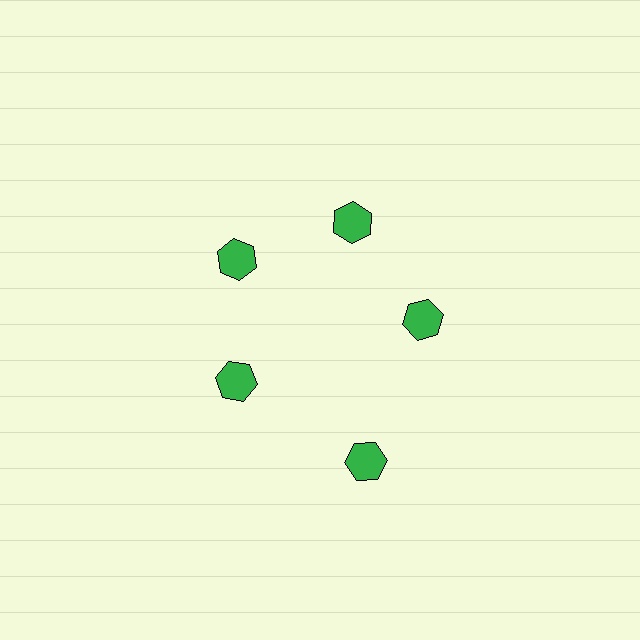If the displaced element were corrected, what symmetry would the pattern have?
It would have 5-fold rotational symmetry — the pattern would map onto itself every 72 degrees.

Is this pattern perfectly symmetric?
No. The 5 green hexagons are arranged in a ring, but one element near the 5 o'clock position is pushed outward from the center, breaking the 5-fold rotational symmetry.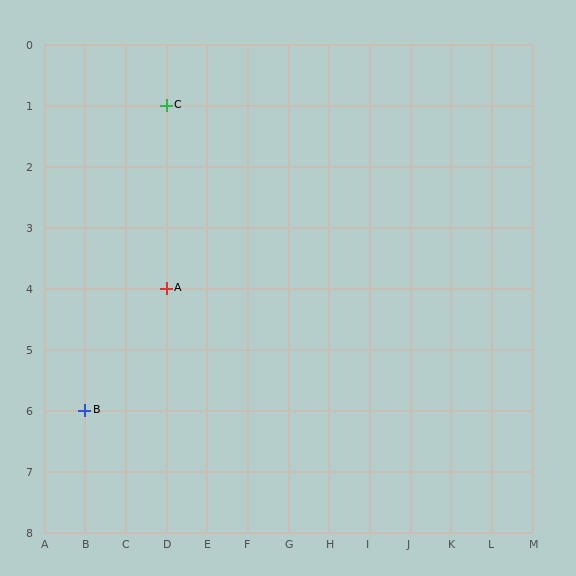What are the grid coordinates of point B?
Point B is at grid coordinates (B, 6).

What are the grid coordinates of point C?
Point C is at grid coordinates (D, 1).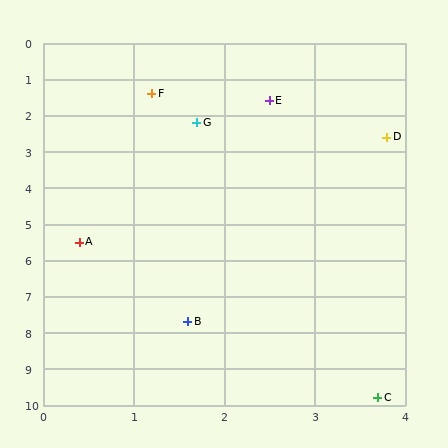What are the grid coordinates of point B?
Point B is at approximately (1.6, 7.7).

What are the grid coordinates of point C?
Point C is at approximately (3.7, 9.8).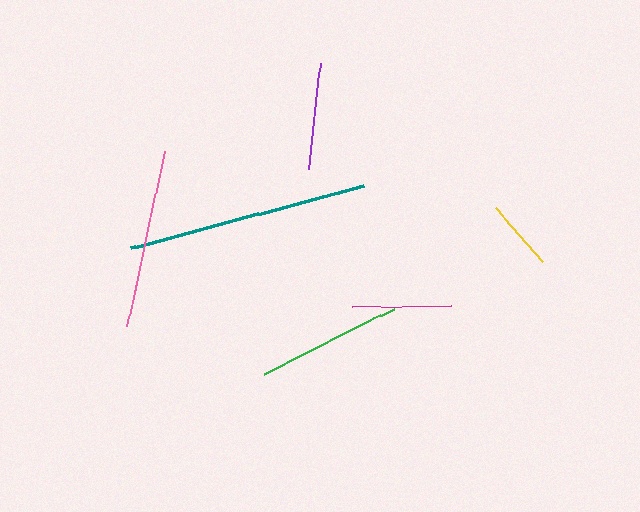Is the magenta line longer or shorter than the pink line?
The pink line is longer than the magenta line.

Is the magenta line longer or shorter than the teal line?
The teal line is longer than the magenta line.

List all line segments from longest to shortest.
From longest to shortest: teal, pink, green, purple, magenta, yellow.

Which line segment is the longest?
The teal line is the longest at approximately 240 pixels.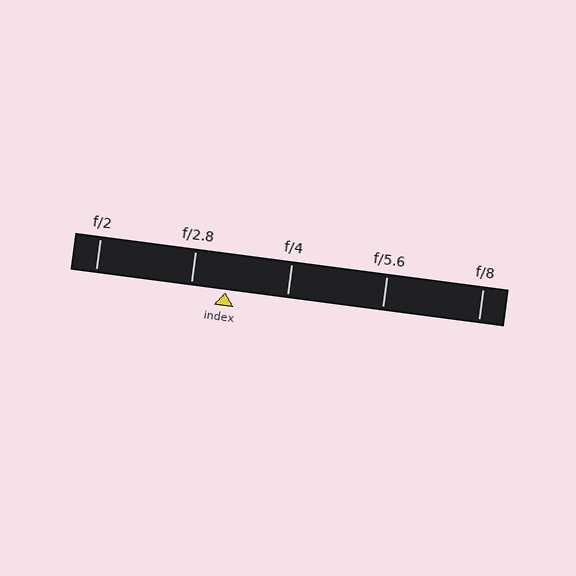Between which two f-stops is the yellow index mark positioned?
The index mark is between f/2.8 and f/4.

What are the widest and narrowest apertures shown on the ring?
The widest aperture shown is f/2 and the narrowest is f/8.